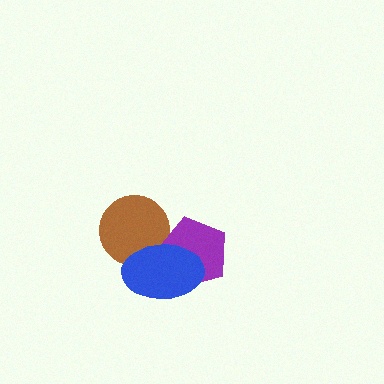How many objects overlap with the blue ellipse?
2 objects overlap with the blue ellipse.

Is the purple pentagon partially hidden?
Yes, it is partially covered by another shape.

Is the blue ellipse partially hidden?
No, no other shape covers it.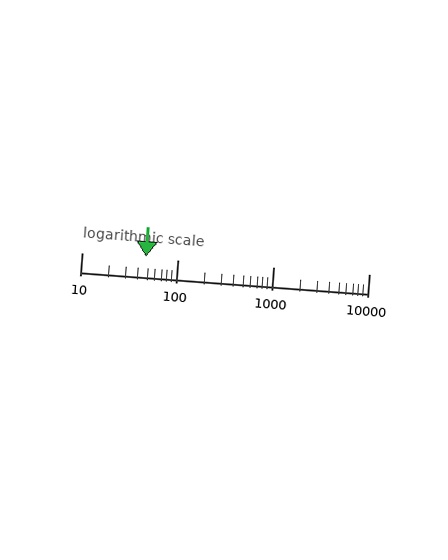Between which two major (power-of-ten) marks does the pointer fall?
The pointer is between 10 and 100.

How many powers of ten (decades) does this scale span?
The scale spans 3 decades, from 10 to 10000.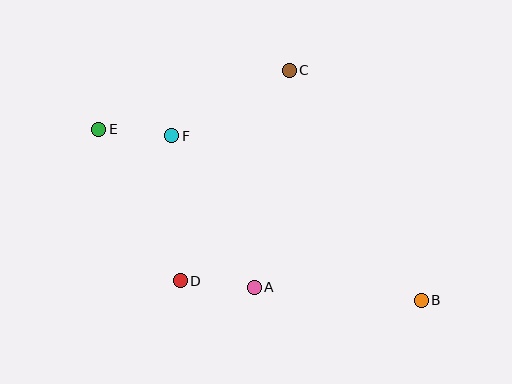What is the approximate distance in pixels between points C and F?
The distance between C and F is approximately 134 pixels.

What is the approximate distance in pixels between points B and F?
The distance between B and F is approximately 299 pixels.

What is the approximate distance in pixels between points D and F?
The distance between D and F is approximately 145 pixels.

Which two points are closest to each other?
Points E and F are closest to each other.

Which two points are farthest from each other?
Points B and E are farthest from each other.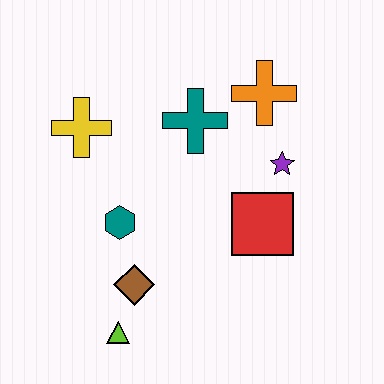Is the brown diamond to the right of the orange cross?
No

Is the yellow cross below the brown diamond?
No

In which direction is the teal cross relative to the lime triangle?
The teal cross is above the lime triangle.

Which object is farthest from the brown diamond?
The orange cross is farthest from the brown diamond.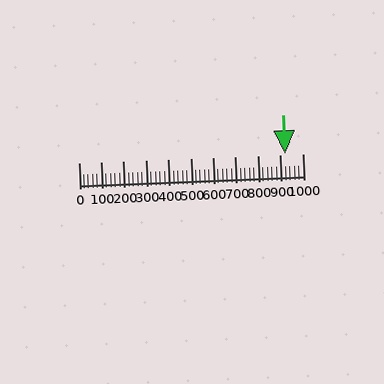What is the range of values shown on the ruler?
The ruler shows values from 0 to 1000.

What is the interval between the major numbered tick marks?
The major tick marks are spaced 100 units apart.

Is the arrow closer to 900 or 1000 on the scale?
The arrow is closer to 900.